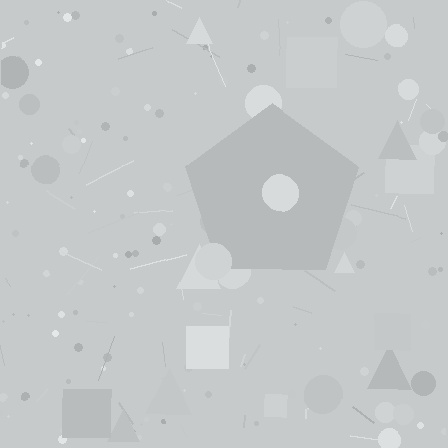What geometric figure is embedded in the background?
A pentagon is embedded in the background.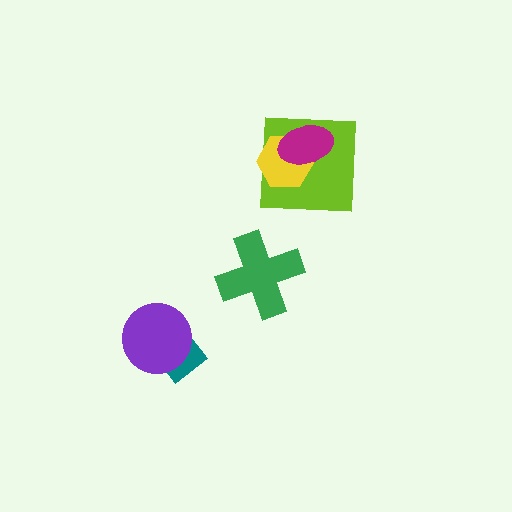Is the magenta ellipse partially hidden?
No, no other shape covers it.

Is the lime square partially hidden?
Yes, it is partially covered by another shape.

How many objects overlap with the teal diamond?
1 object overlaps with the teal diamond.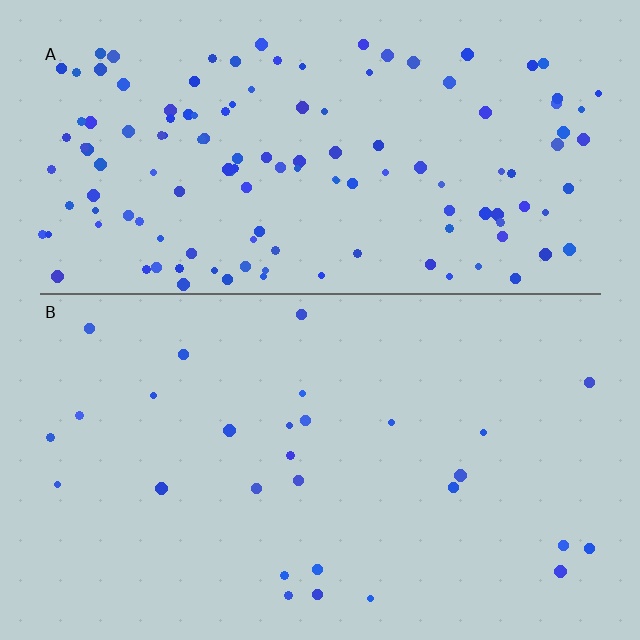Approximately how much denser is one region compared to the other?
Approximately 4.8× — region A over region B.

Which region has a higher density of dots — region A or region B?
A (the top).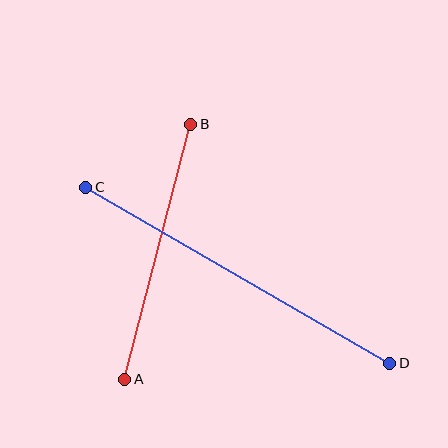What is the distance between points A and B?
The distance is approximately 263 pixels.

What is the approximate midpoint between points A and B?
The midpoint is at approximately (158, 252) pixels.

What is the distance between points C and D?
The distance is approximately 351 pixels.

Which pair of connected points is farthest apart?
Points C and D are farthest apart.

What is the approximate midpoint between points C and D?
The midpoint is at approximately (238, 275) pixels.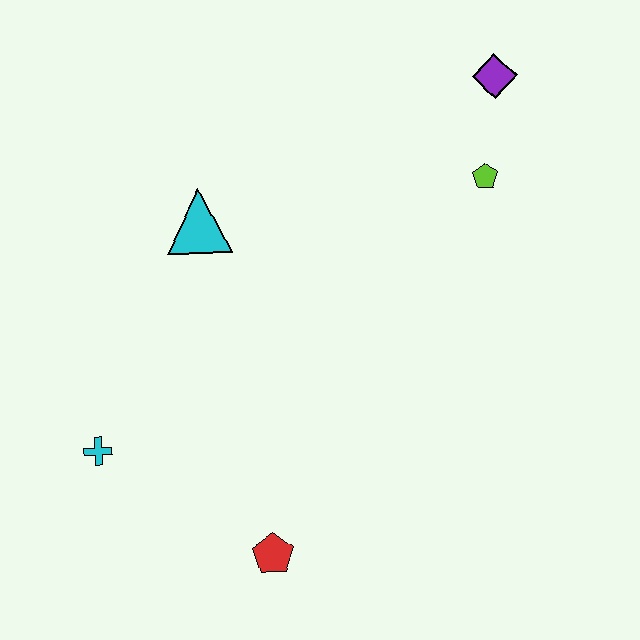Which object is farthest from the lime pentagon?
The cyan cross is farthest from the lime pentagon.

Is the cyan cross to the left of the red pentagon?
Yes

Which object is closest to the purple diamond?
The lime pentagon is closest to the purple diamond.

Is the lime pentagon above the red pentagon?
Yes